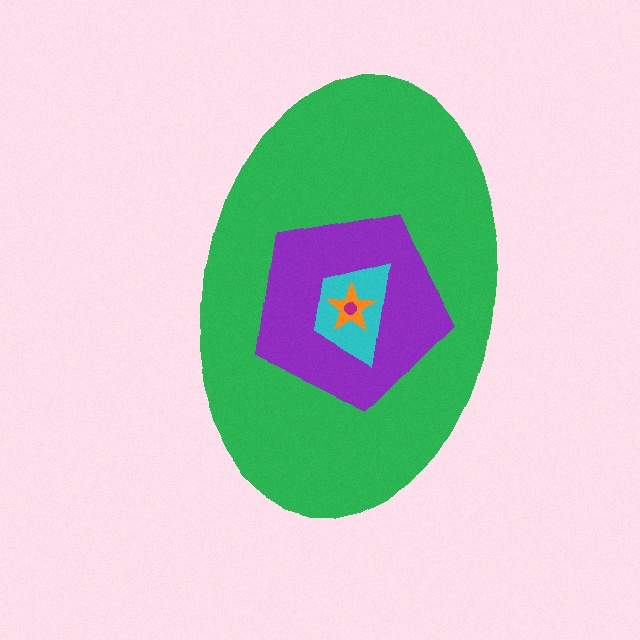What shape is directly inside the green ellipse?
The purple pentagon.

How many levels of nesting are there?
5.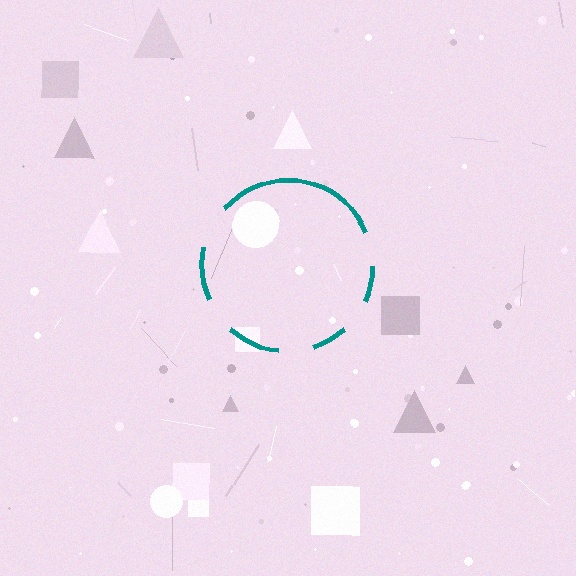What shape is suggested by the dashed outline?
The dashed outline suggests a circle.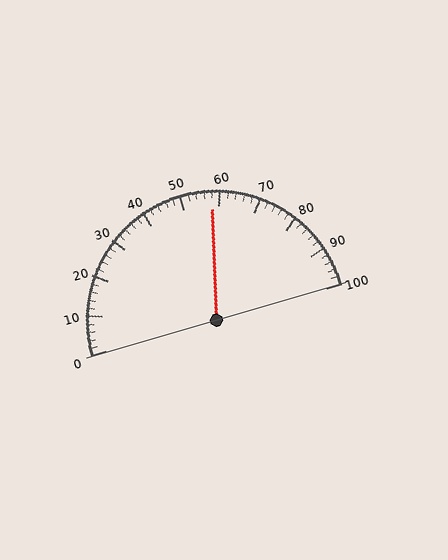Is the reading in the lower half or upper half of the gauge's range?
The reading is in the upper half of the range (0 to 100).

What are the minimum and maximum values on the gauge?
The gauge ranges from 0 to 100.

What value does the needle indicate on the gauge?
The needle indicates approximately 58.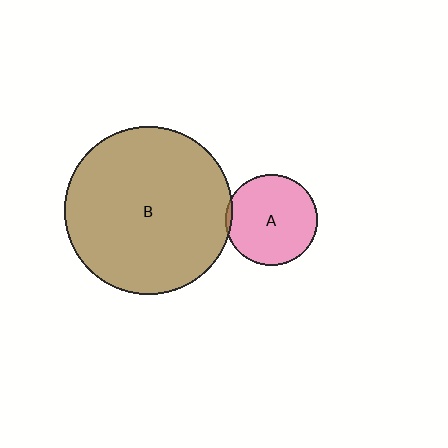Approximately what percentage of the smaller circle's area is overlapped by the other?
Approximately 5%.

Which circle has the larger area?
Circle B (brown).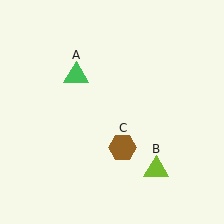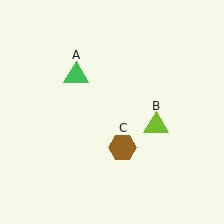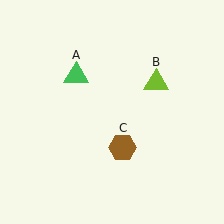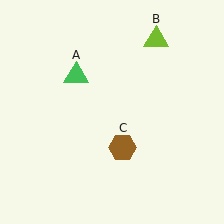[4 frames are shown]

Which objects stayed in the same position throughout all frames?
Green triangle (object A) and brown hexagon (object C) remained stationary.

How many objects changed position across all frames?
1 object changed position: lime triangle (object B).